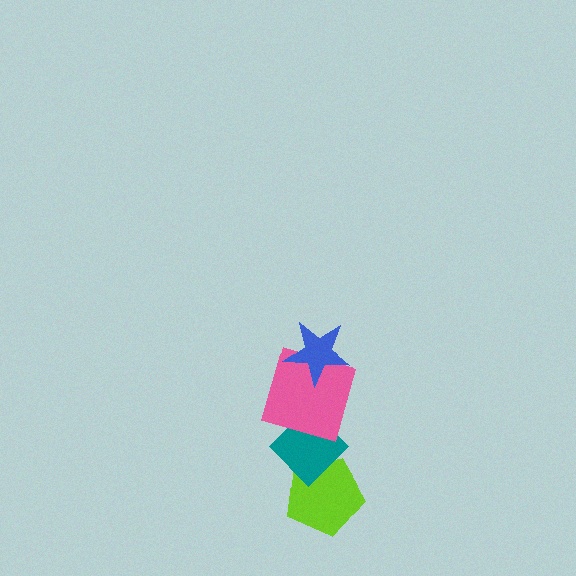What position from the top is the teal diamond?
The teal diamond is 3rd from the top.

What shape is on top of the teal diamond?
The pink square is on top of the teal diamond.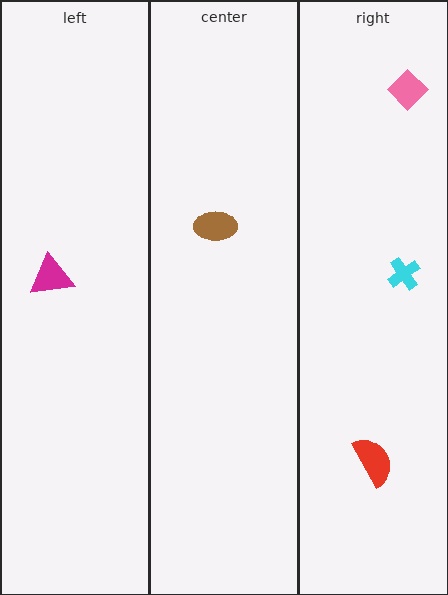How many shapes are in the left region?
1.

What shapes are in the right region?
The cyan cross, the red semicircle, the pink diamond.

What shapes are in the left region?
The magenta triangle.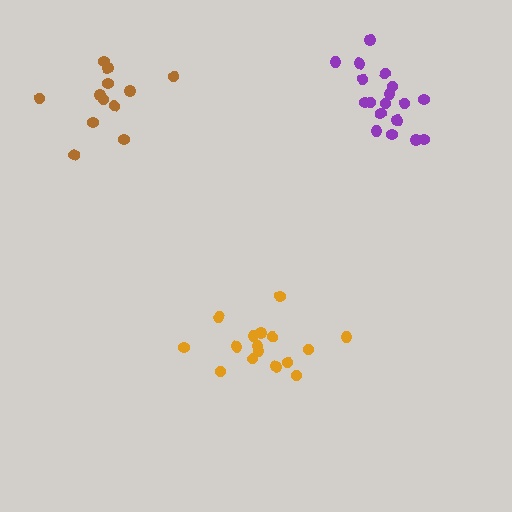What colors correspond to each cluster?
The clusters are colored: orange, purple, brown.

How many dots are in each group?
Group 1: 16 dots, Group 2: 18 dots, Group 3: 12 dots (46 total).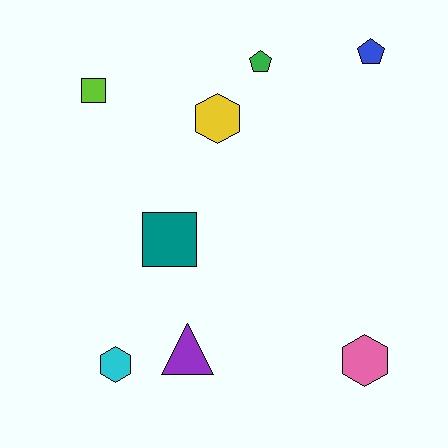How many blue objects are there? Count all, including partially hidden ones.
There is 1 blue object.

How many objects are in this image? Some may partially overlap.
There are 8 objects.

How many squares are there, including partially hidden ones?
There are 2 squares.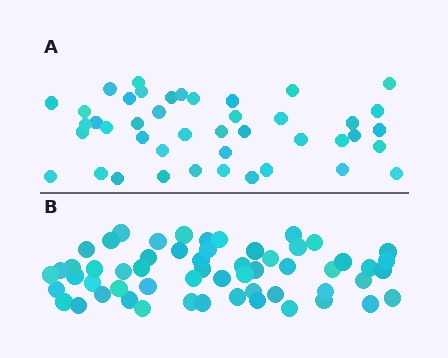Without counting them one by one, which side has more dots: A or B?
Region B (the bottom region) has more dots.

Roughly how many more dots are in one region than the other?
Region B has approximately 15 more dots than region A.